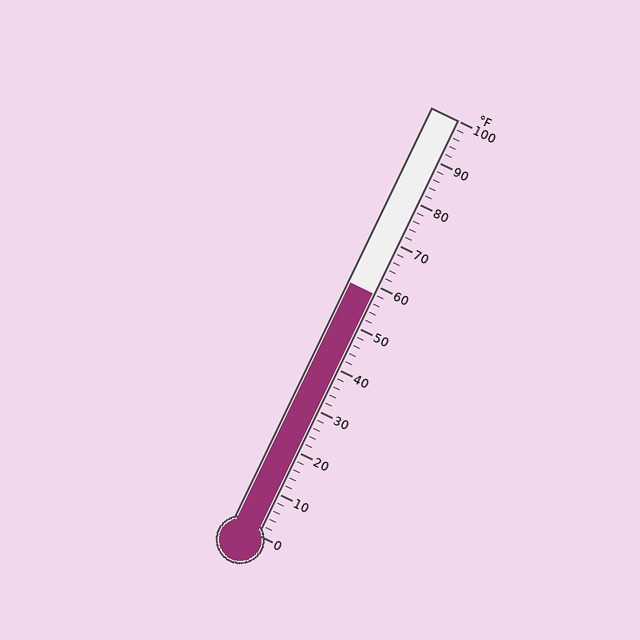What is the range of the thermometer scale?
The thermometer scale ranges from 0°F to 100°F.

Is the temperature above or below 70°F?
The temperature is below 70°F.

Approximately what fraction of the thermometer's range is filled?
The thermometer is filled to approximately 60% of its range.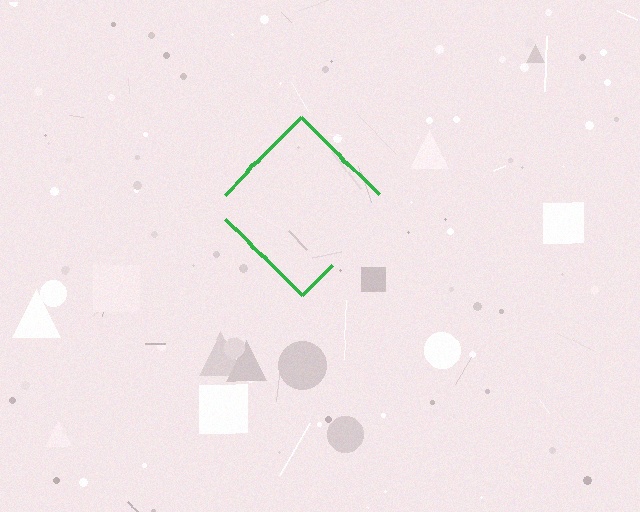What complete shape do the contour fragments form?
The contour fragments form a diamond.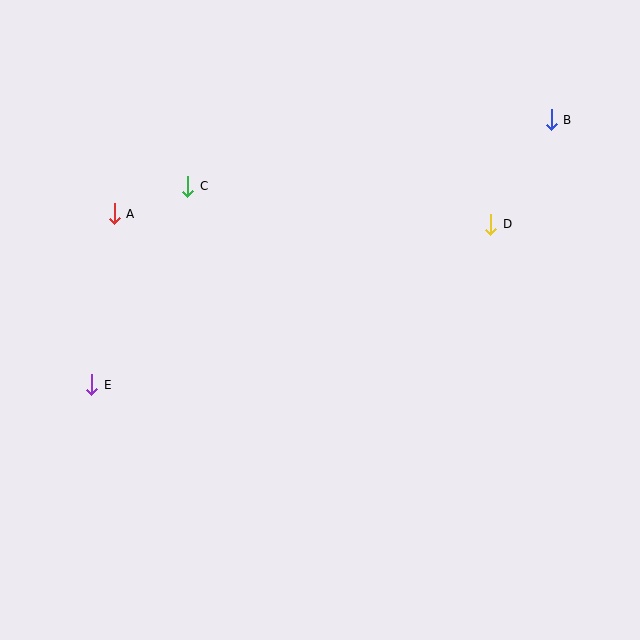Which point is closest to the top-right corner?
Point B is closest to the top-right corner.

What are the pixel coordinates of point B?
Point B is at (551, 120).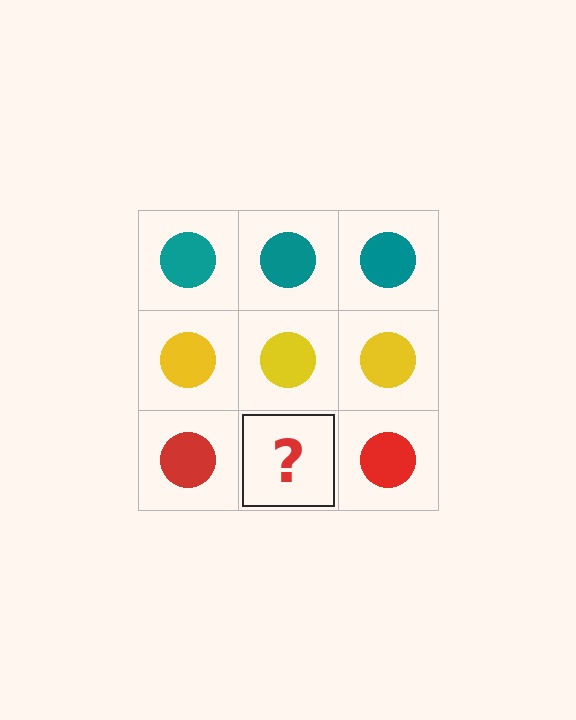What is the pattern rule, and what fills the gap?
The rule is that each row has a consistent color. The gap should be filled with a red circle.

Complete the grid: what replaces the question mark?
The question mark should be replaced with a red circle.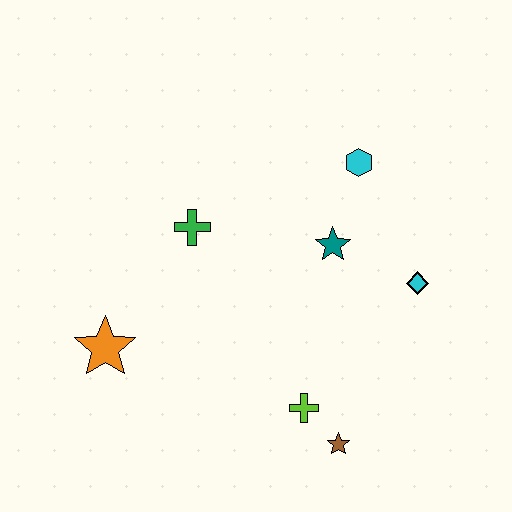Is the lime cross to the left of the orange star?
No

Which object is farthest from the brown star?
The cyan hexagon is farthest from the brown star.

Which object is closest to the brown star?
The lime cross is closest to the brown star.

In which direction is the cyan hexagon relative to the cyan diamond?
The cyan hexagon is above the cyan diamond.